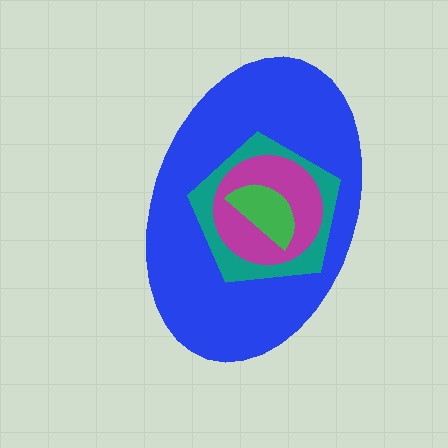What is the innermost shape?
The green semicircle.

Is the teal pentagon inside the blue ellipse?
Yes.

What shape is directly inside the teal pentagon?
The magenta circle.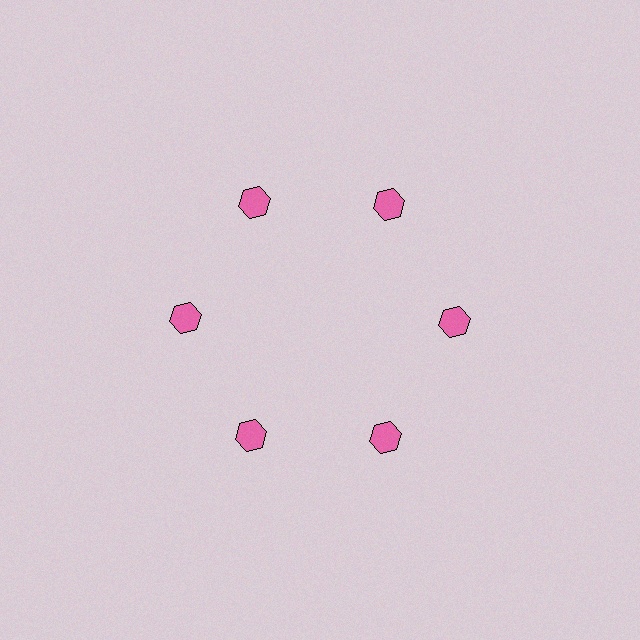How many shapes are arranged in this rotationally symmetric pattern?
There are 6 shapes, arranged in 6 groups of 1.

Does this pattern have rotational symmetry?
Yes, this pattern has 6-fold rotational symmetry. It looks the same after rotating 60 degrees around the center.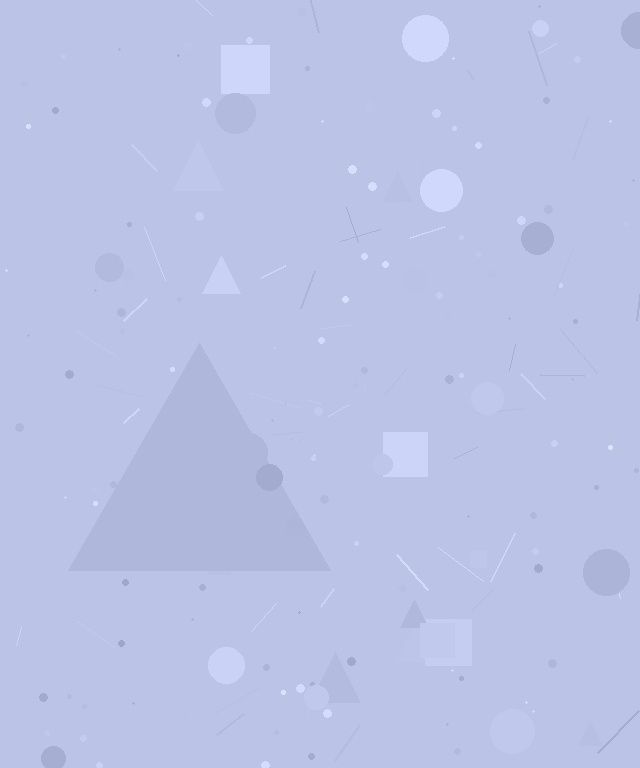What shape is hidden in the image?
A triangle is hidden in the image.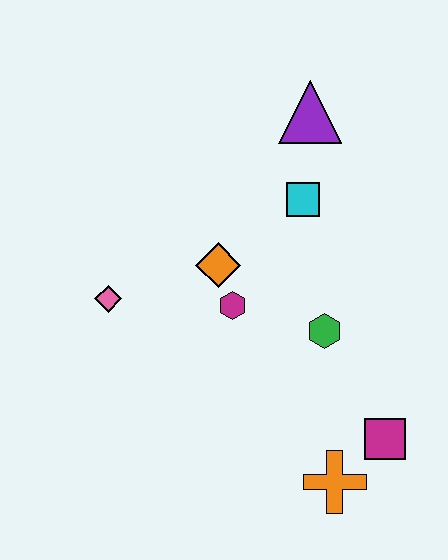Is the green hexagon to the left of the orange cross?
Yes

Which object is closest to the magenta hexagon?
The orange diamond is closest to the magenta hexagon.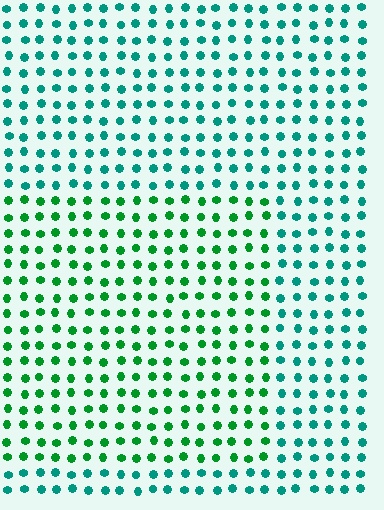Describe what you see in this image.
The image is filled with small teal elements in a uniform arrangement. A rectangle-shaped region is visible where the elements are tinted to a slightly different hue, forming a subtle color boundary.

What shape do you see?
I see a rectangle.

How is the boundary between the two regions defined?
The boundary is defined purely by a slight shift in hue (about 37 degrees). Spacing, size, and orientation are identical on both sides.